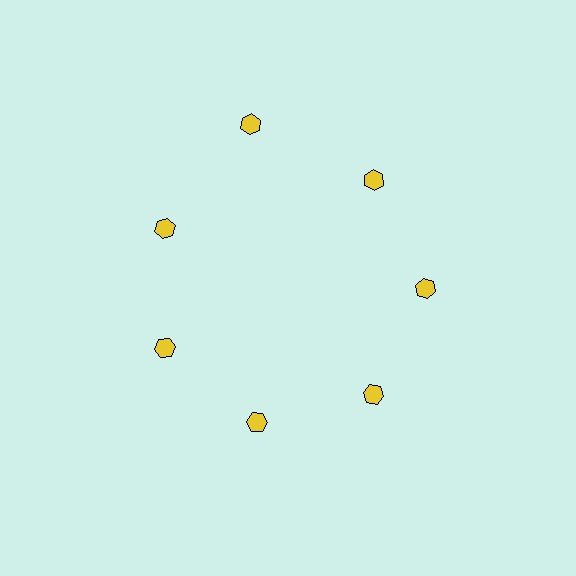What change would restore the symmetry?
The symmetry would be restored by moving it inward, back onto the ring so that all 7 hexagons sit at equal angles and equal distance from the center.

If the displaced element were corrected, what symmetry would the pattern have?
It would have 7-fold rotational symmetry — the pattern would map onto itself every 51 degrees.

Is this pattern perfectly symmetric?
No. The 7 yellow hexagons are arranged in a ring, but one element near the 12 o'clock position is pushed outward from the center, breaking the 7-fold rotational symmetry.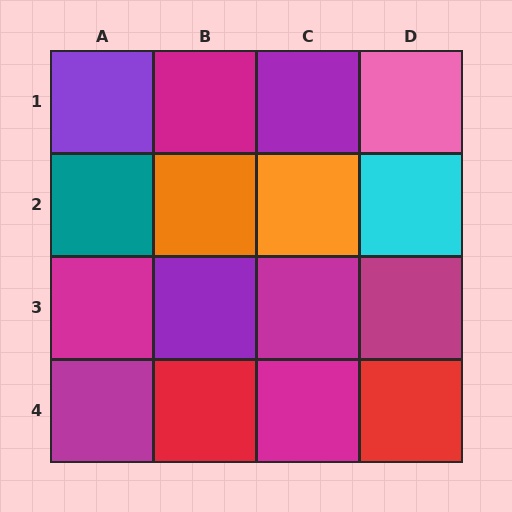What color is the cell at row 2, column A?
Teal.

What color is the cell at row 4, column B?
Red.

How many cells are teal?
1 cell is teal.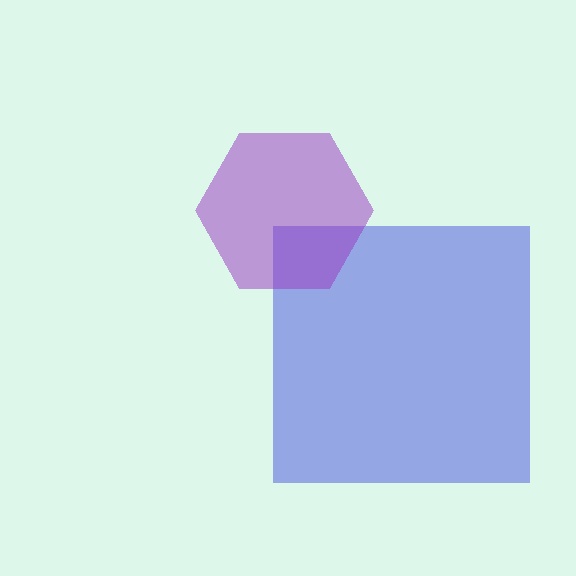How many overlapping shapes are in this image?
There are 2 overlapping shapes in the image.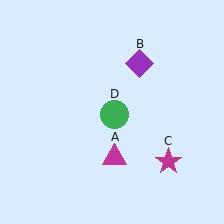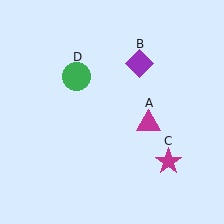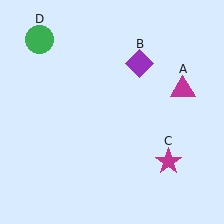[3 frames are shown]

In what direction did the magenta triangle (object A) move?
The magenta triangle (object A) moved up and to the right.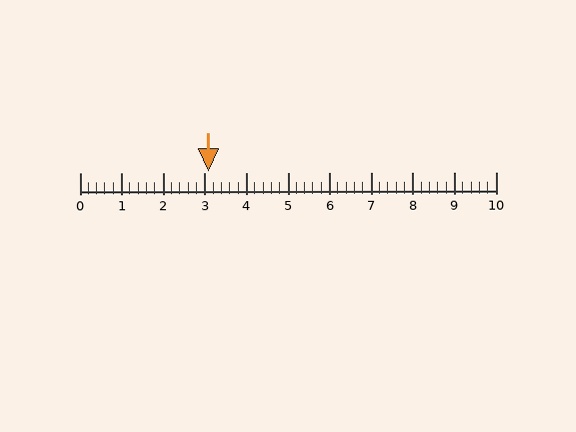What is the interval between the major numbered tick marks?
The major tick marks are spaced 1 units apart.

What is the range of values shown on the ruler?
The ruler shows values from 0 to 10.